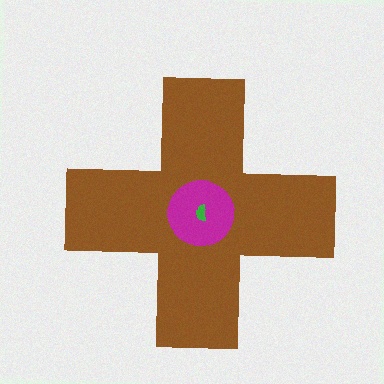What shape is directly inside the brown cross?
The magenta circle.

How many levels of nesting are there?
3.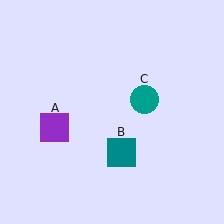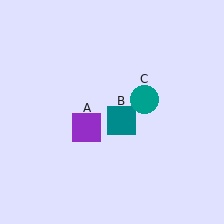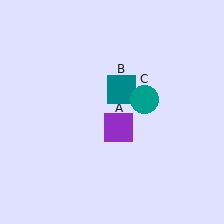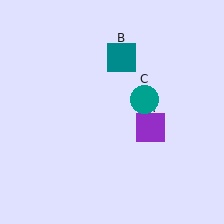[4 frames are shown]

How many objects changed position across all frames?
2 objects changed position: purple square (object A), teal square (object B).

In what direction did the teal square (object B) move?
The teal square (object B) moved up.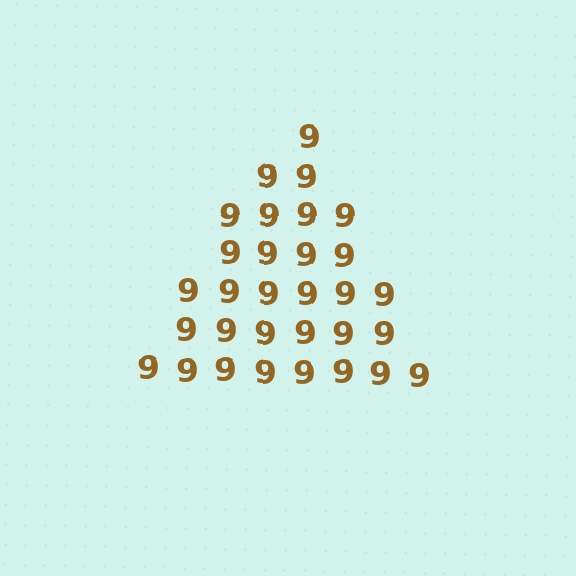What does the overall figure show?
The overall figure shows a triangle.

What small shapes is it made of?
It is made of small digit 9's.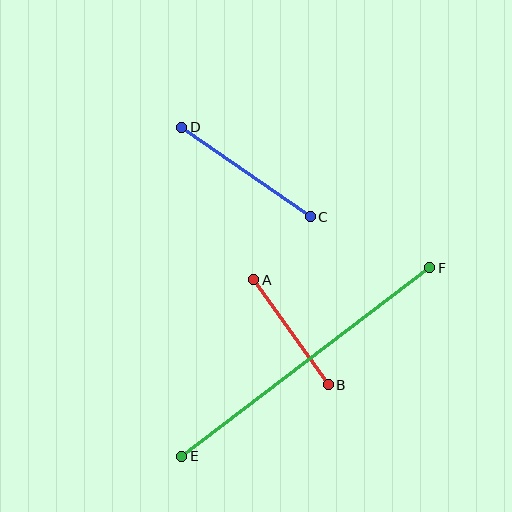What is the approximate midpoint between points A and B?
The midpoint is at approximately (291, 332) pixels.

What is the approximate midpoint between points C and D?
The midpoint is at approximately (246, 172) pixels.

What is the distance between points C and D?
The distance is approximately 157 pixels.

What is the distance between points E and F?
The distance is approximately 311 pixels.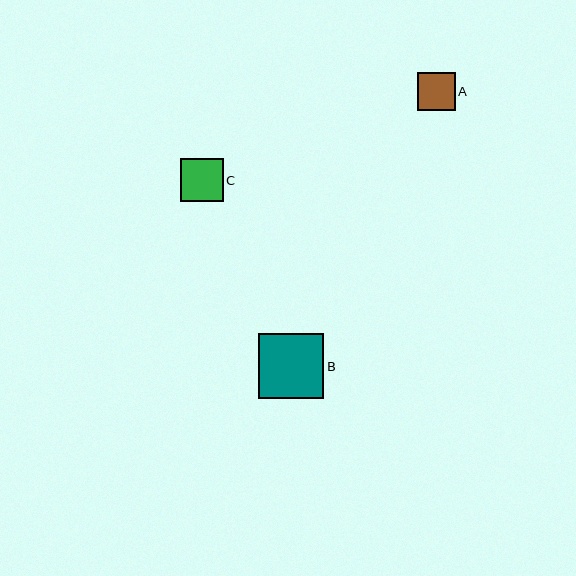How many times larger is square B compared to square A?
Square B is approximately 1.7 times the size of square A.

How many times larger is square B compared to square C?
Square B is approximately 1.5 times the size of square C.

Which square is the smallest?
Square A is the smallest with a size of approximately 38 pixels.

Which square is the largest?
Square B is the largest with a size of approximately 65 pixels.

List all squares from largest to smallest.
From largest to smallest: B, C, A.